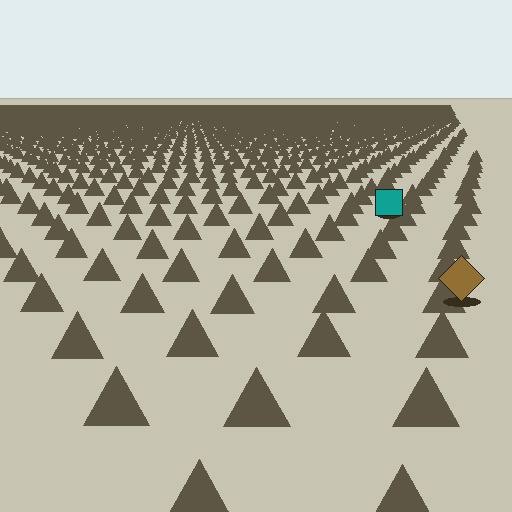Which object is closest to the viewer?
The brown diamond is closest. The texture marks near it are larger and more spread out.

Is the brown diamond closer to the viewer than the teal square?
Yes. The brown diamond is closer — you can tell from the texture gradient: the ground texture is coarser near it.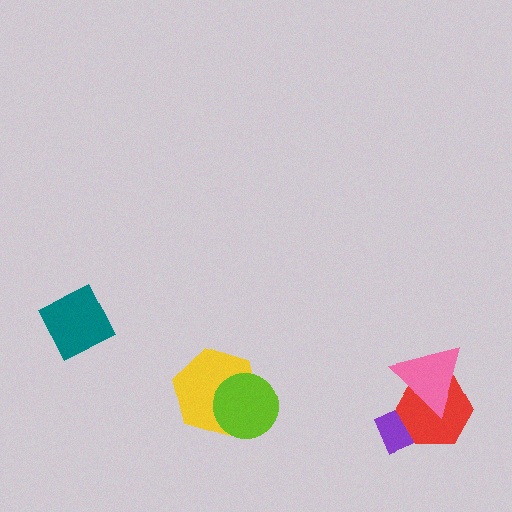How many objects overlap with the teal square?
0 objects overlap with the teal square.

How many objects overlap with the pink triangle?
2 objects overlap with the pink triangle.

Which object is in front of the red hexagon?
The pink triangle is in front of the red hexagon.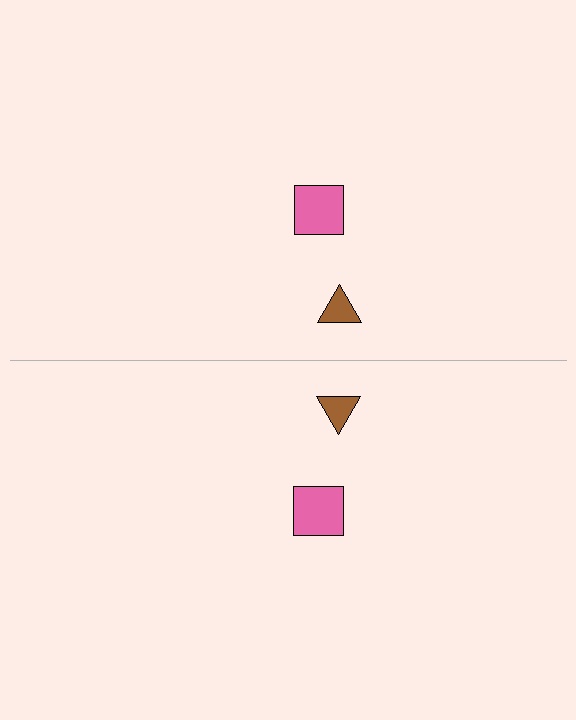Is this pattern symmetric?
Yes, this pattern has bilateral (reflection) symmetry.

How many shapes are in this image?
There are 4 shapes in this image.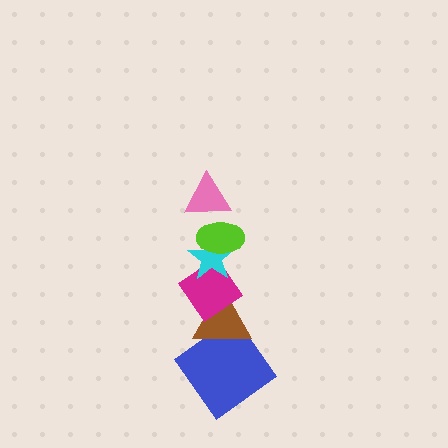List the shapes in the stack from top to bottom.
From top to bottom: the pink triangle, the lime ellipse, the cyan star, the magenta diamond, the brown triangle, the blue diamond.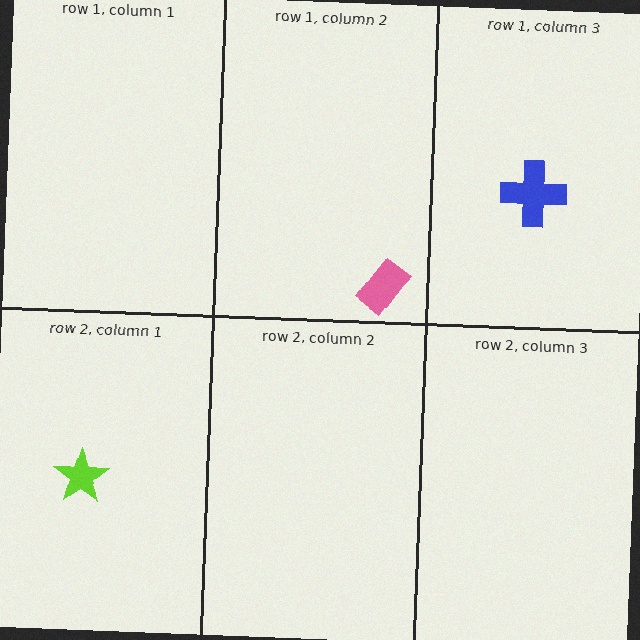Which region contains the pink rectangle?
The row 1, column 2 region.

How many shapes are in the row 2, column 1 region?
1.